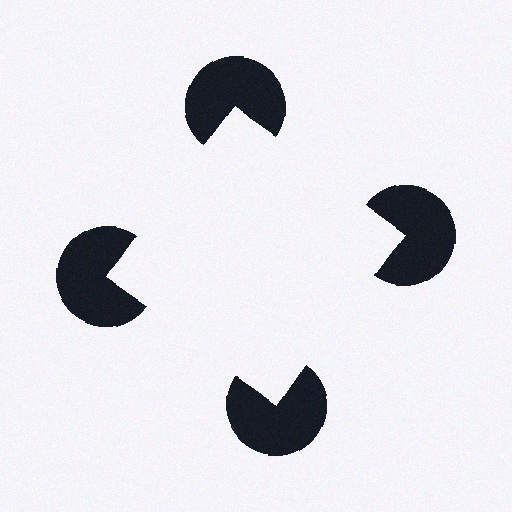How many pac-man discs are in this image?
There are 4 — one at each vertex of the illusory square.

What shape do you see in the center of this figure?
An illusory square — its edges are inferred from the aligned wedge cuts in the pac-man discs, not physically drawn.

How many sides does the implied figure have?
4 sides.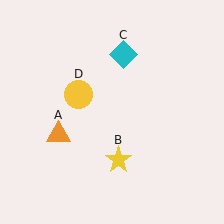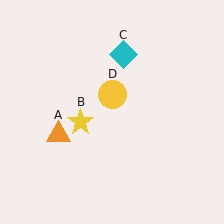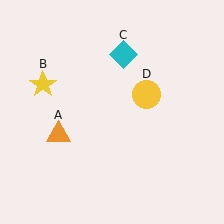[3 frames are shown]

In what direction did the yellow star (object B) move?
The yellow star (object B) moved up and to the left.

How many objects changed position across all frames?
2 objects changed position: yellow star (object B), yellow circle (object D).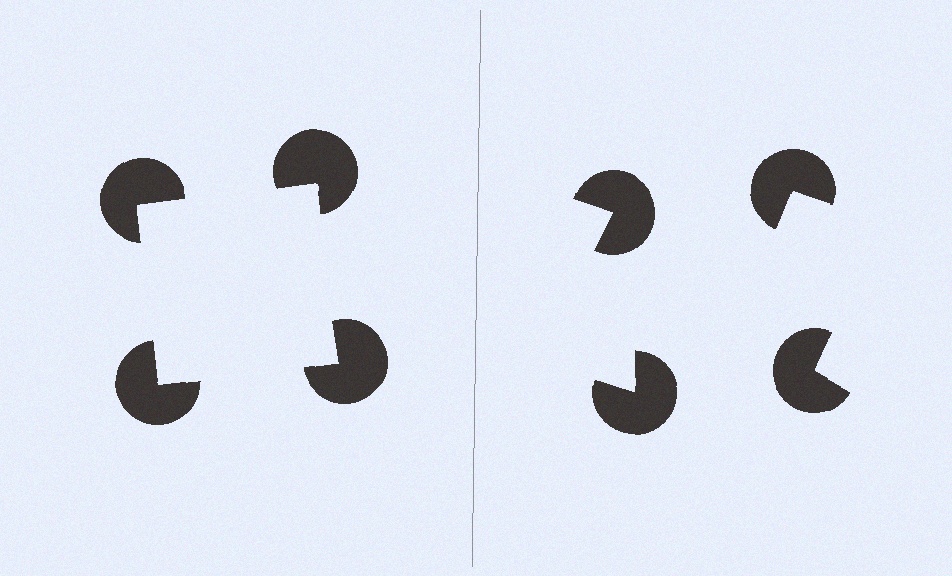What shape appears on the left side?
An illusory square.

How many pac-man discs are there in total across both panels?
8 — 4 on each side.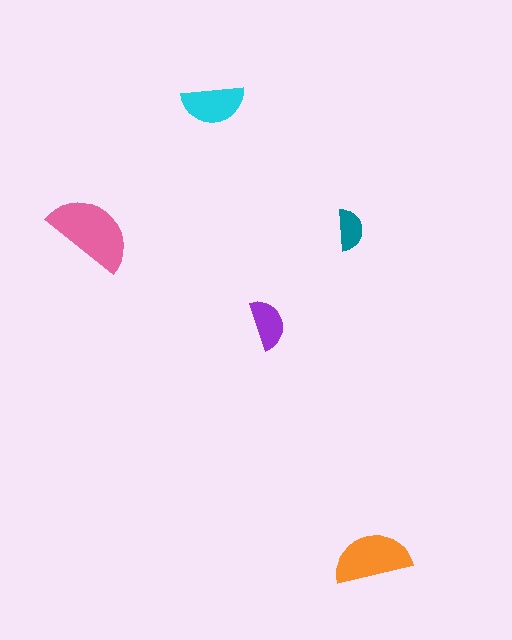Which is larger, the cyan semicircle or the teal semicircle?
The cyan one.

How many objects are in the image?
There are 5 objects in the image.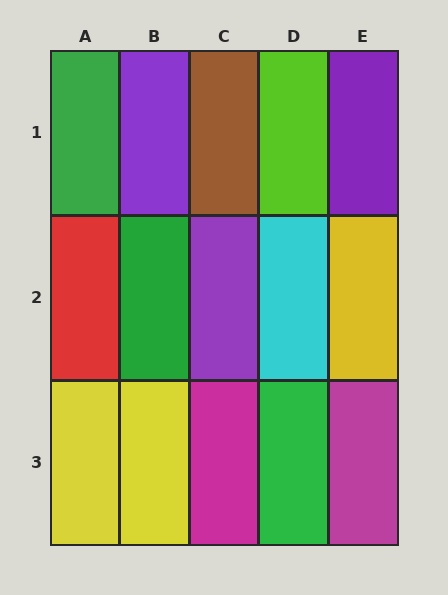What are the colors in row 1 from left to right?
Green, purple, brown, lime, purple.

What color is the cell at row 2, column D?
Cyan.